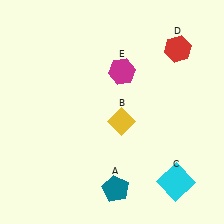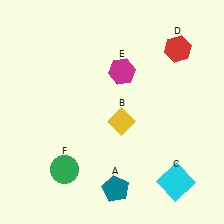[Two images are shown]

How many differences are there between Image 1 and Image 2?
There is 1 difference between the two images.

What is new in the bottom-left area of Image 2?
A green circle (F) was added in the bottom-left area of Image 2.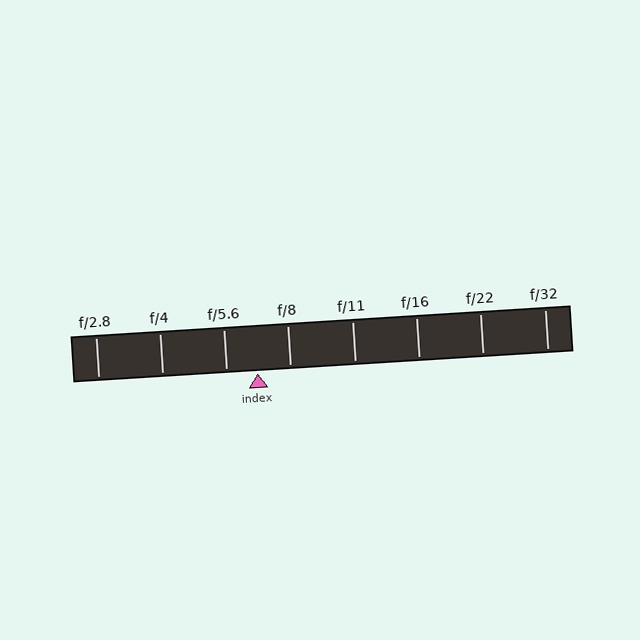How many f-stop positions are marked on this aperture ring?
There are 8 f-stop positions marked.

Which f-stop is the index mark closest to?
The index mark is closest to f/5.6.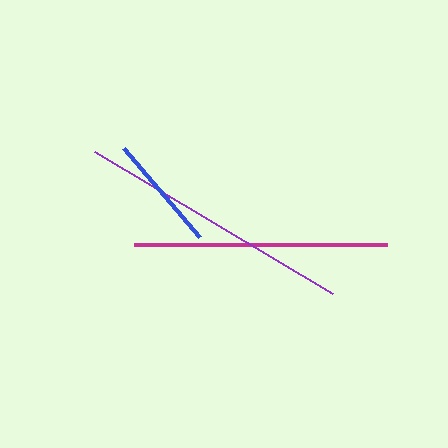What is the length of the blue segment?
The blue segment is approximately 117 pixels long.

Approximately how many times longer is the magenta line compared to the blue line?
The magenta line is approximately 2.2 times the length of the blue line.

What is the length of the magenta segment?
The magenta segment is approximately 253 pixels long.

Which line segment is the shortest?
The blue line is the shortest at approximately 117 pixels.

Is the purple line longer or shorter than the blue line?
The purple line is longer than the blue line.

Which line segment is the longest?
The purple line is the longest at approximately 277 pixels.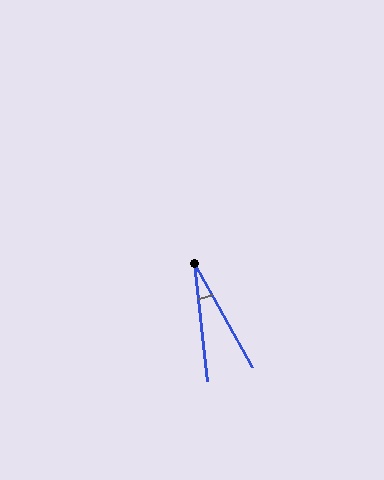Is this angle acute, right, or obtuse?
It is acute.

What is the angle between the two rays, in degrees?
Approximately 23 degrees.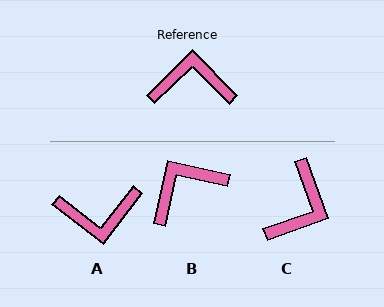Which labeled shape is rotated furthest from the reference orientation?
A, about 172 degrees away.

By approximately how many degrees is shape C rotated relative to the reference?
Approximately 115 degrees clockwise.